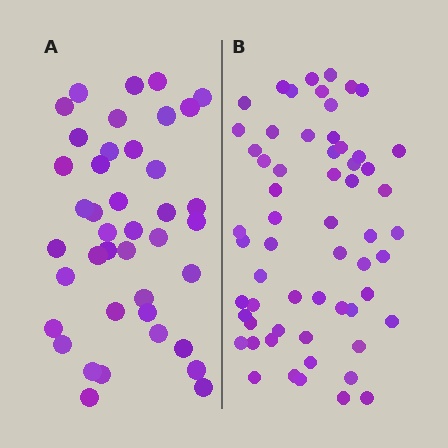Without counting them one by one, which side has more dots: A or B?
Region B (the right region) has more dots.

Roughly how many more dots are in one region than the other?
Region B has approximately 20 more dots than region A.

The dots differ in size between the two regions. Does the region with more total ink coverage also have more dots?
No. Region A has more total ink coverage because its dots are larger, but region B actually contains more individual dots. Total area can be misleading — the number of items is what matters here.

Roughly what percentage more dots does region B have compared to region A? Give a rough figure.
About 45% more.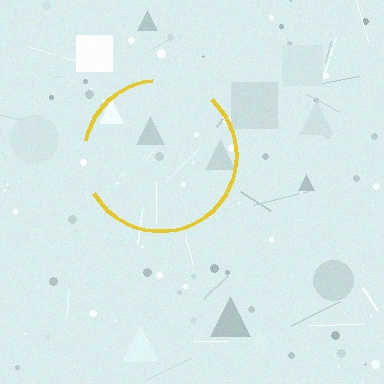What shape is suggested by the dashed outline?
The dashed outline suggests a circle.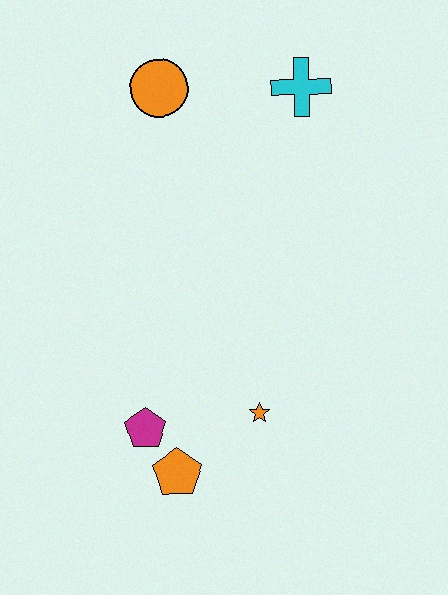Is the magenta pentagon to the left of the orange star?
Yes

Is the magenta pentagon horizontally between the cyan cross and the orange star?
No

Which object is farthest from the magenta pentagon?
The cyan cross is farthest from the magenta pentagon.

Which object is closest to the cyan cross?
The orange circle is closest to the cyan cross.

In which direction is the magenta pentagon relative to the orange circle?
The magenta pentagon is below the orange circle.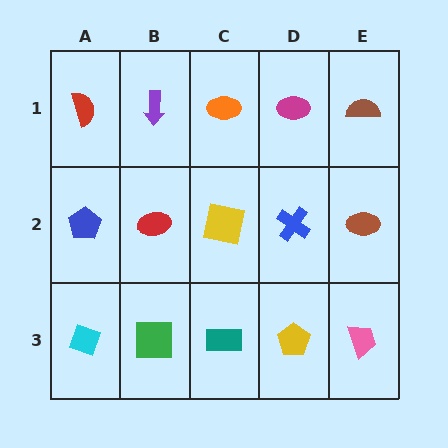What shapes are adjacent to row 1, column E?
A brown ellipse (row 2, column E), a magenta ellipse (row 1, column D).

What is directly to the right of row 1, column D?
A brown semicircle.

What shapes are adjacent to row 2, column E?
A brown semicircle (row 1, column E), a pink trapezoid (row 3, column E), a blue cross (row 2, column D).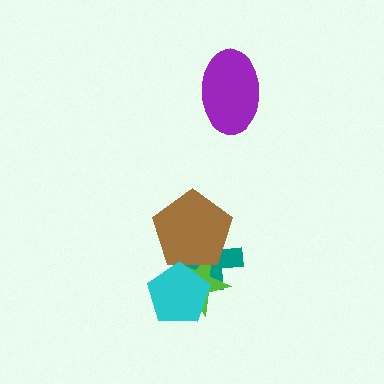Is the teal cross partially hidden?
Yes, it is partially covered by another shape.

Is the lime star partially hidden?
Yes, it is partially covered by another shape.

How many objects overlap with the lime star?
3 objects overlap with the lime star.